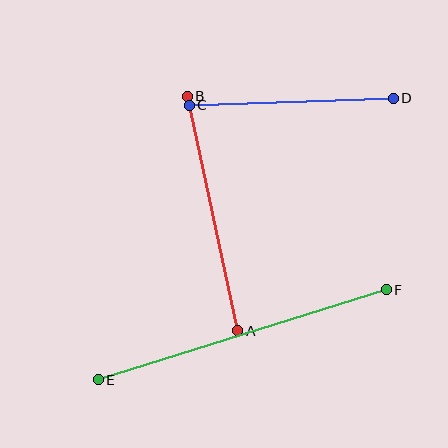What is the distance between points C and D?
The distance is approximately 204 pixels.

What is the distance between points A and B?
The distance is approximately 240 pixels.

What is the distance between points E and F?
The distance is approximately 302 pixels.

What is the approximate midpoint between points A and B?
The midpoint is at approximately (212, 213) pixels.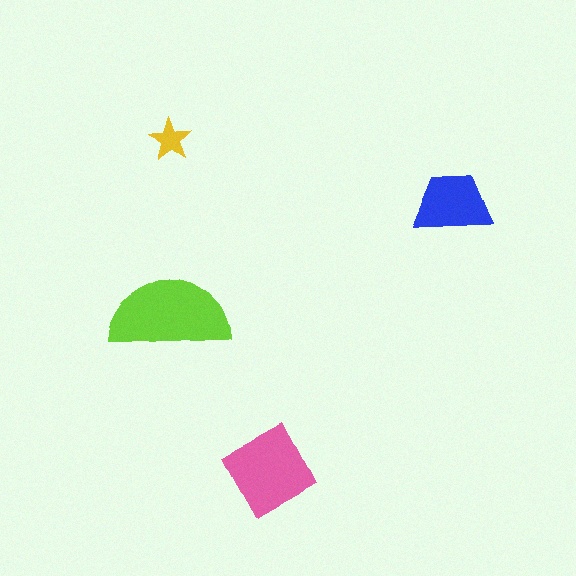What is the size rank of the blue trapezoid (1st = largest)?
3rd.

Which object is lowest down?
The pink square is bottommost.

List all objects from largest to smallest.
The lime semicircle, the pink square, the blue trapezoid, the yellow star.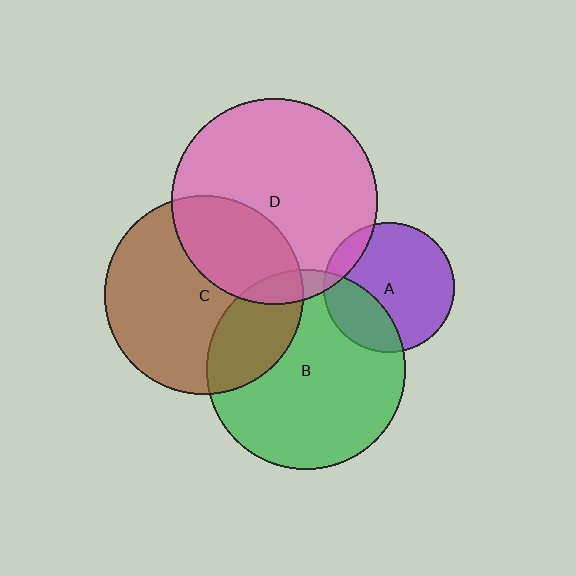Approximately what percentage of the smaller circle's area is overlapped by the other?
Approximately 25%.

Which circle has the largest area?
Circle D (pink).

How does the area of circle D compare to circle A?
Approximately 2.5 times.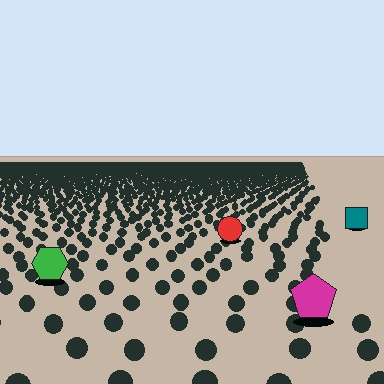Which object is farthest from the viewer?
The teal square is farthest from the viewer. It appears smaller and the ground texture around it is denser.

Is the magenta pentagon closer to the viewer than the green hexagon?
Yes. The magenta pentagon is closer — you can tell from the texture gradient: the ground texture is coarser near it.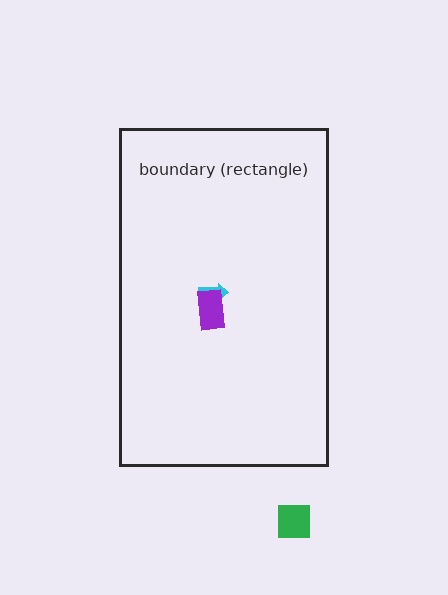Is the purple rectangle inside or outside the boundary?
Inside.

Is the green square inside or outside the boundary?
Outside.